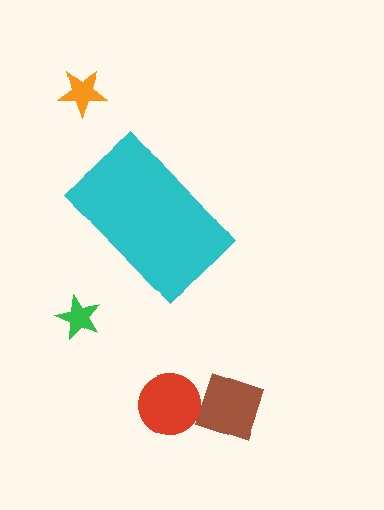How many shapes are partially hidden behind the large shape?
0 shapes are partially hidden.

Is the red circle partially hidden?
No, the red circle is fully visible.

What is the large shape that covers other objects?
A cyan rectangle.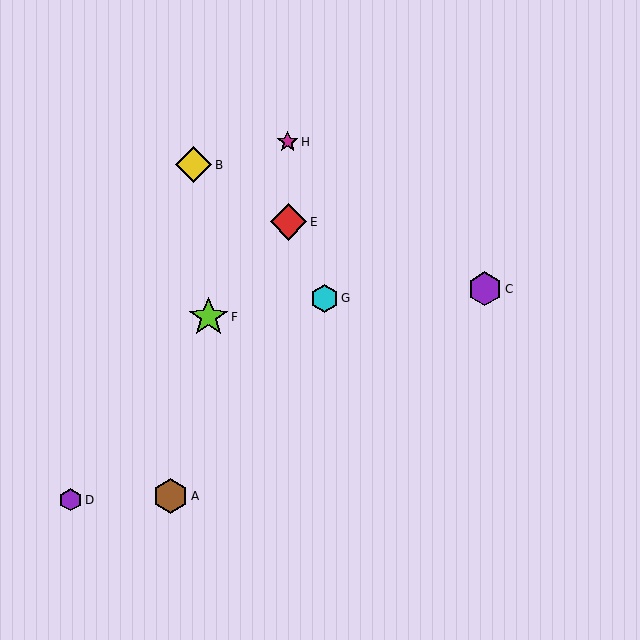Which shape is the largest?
The lime star (labeled F) is the largest.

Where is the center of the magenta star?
The center of the magenta star is at (288, 142).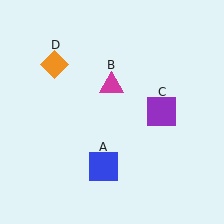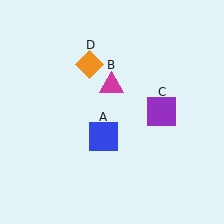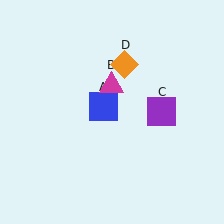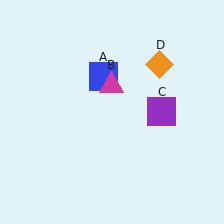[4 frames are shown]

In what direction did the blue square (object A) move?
The blue square (object A) moved up.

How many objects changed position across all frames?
2 objects changed position: blue square (object A), orange diamond (object D).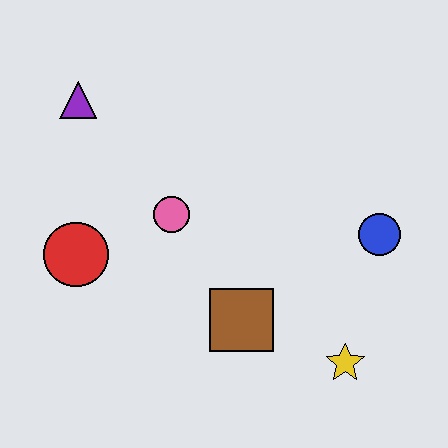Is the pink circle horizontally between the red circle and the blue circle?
Yes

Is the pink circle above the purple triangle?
No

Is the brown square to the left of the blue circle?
Yes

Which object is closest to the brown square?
The yellow star is closest to the brown square.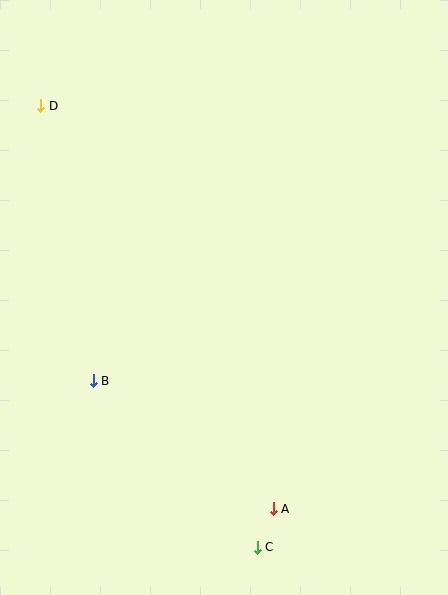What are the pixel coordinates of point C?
Point C is at (257, 547).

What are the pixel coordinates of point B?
Point B is at (93, 381).